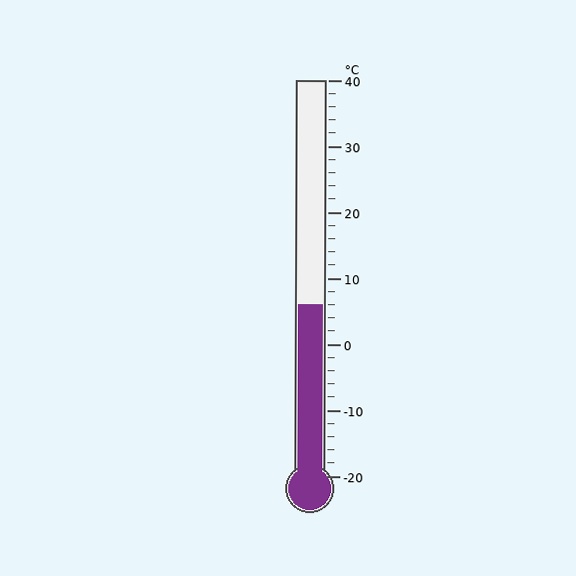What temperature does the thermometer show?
The thermometer shows approximately 6°C.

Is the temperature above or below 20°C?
The temperature is below 20°C.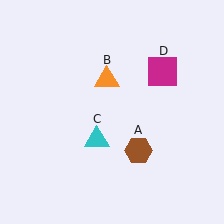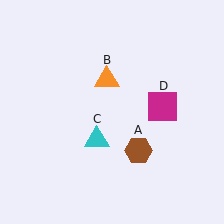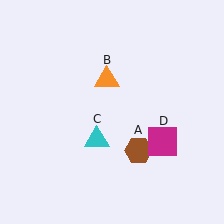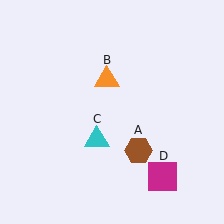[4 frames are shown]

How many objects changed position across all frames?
1 object changed position: magenta square (object D).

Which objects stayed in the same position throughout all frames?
Brown hexagon (object A) and orange triangle (object B) and cyan triangle (object C) remained stationary.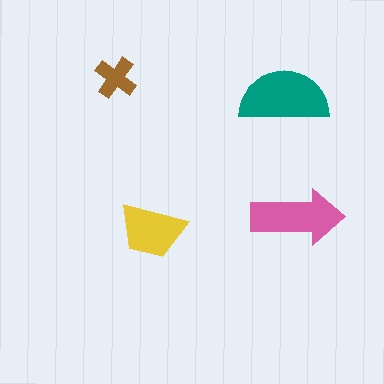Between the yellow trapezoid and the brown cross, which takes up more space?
The yellow trapezoid.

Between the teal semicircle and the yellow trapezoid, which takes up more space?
The teal semicircle.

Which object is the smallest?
The brown cross.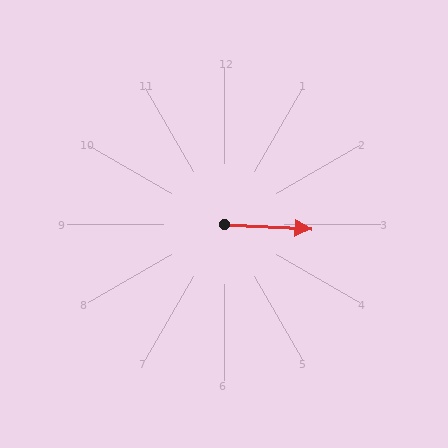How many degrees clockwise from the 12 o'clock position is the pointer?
Approximately 93 degrees.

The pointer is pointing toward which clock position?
Roughly 3 o'clock.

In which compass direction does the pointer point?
East.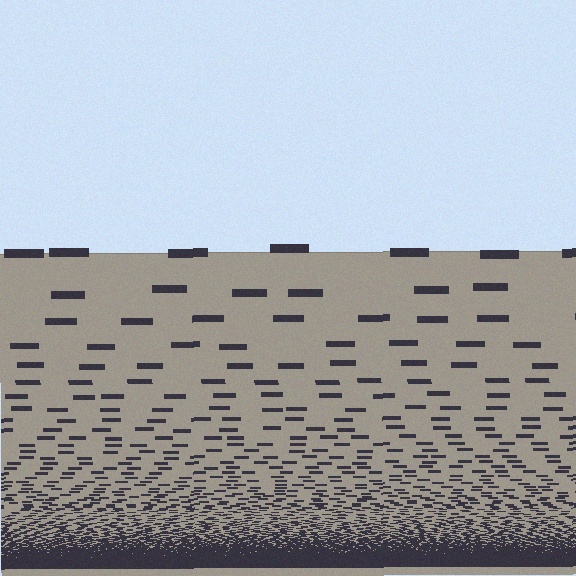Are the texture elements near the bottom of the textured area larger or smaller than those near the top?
Smaller. The gradient is inverted — elements near the bottom are smaller and denser.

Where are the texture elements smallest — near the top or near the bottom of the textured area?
Near the bottom.